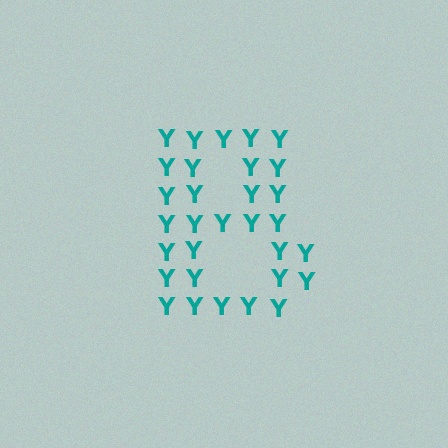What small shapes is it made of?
It is made of small letter Y's.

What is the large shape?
The large shape is the letter B.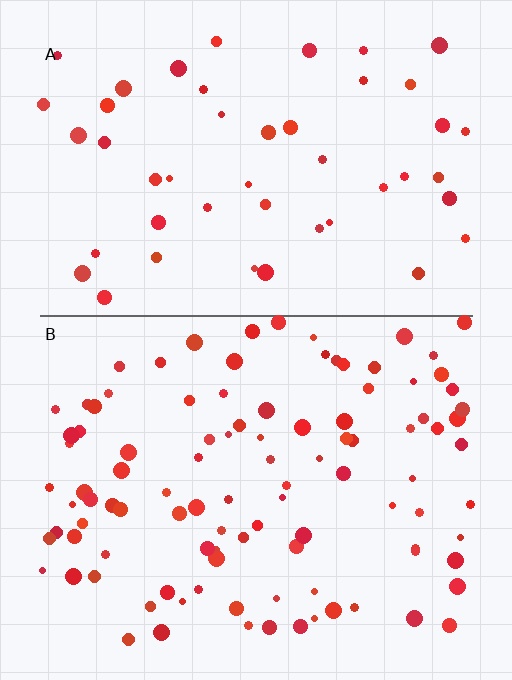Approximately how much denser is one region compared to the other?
Approximately 2.2× — region B over region A.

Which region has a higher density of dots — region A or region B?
B (the bottom).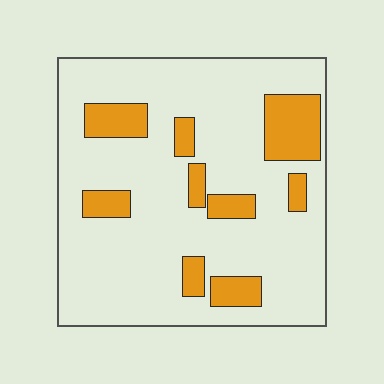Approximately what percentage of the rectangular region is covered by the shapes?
Approximately 20%.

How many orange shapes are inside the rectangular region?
9.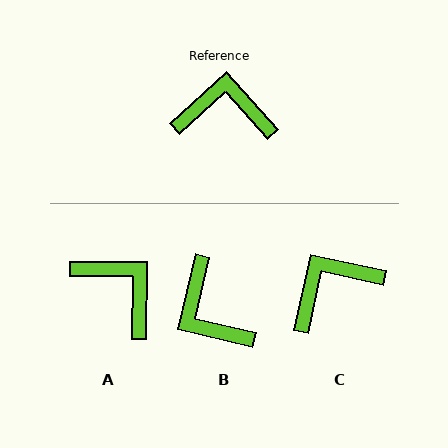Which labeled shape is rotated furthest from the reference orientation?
B, about 124 degrees away.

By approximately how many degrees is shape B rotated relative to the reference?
Approximately 124 degrees counter-clockwise.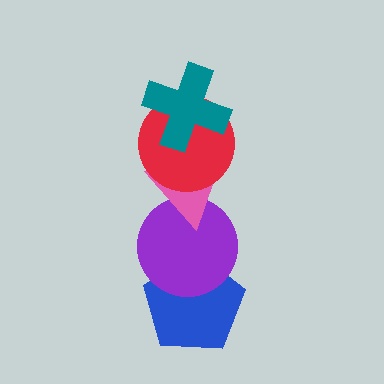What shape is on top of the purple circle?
The pink triangle is on top of the purple circle.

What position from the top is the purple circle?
The purple circle is 4th from the top.